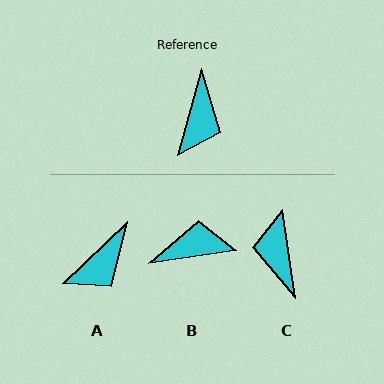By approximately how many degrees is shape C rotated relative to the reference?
Approximately 156 degrees clockwise.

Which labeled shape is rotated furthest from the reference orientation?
C, about 156 degrees away.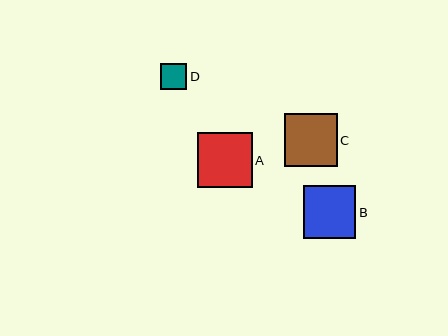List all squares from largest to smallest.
From largest to smallest: A, C, B, D.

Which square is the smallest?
Square D is the smallest with a size of approximately 26 pixels.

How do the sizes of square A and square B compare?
Square A and square B are approximately the same size.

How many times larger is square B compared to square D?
Square B is approximately 2.0 times the size of square D.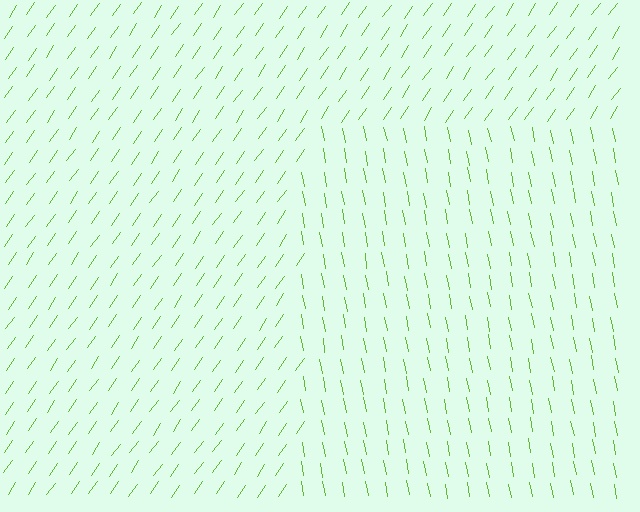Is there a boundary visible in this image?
Yes, there is a texture boundary formed by a change in line orientation.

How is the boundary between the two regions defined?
The boundary is defined purely by a change in line orientation (approximately 45 degrees difference). All lines are the same color and thickness.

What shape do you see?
I see a rectangle.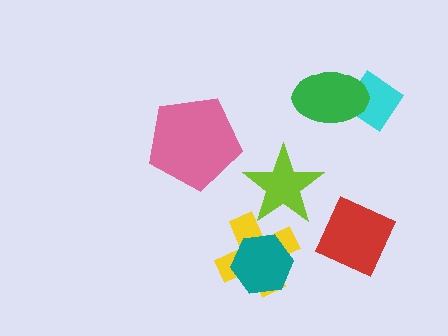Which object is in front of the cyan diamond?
The green ellipse is in front of the cyan diamond.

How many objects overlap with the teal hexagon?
1 object overlaps with the teal hexagon.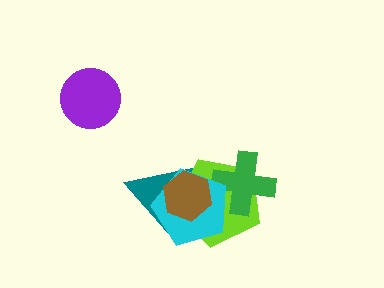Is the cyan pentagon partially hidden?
Yes, it is partially covered by another shape.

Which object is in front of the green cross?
The cyan pentagon is in front of the green cross.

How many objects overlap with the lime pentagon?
4 objects overlap with the lime pentagon.